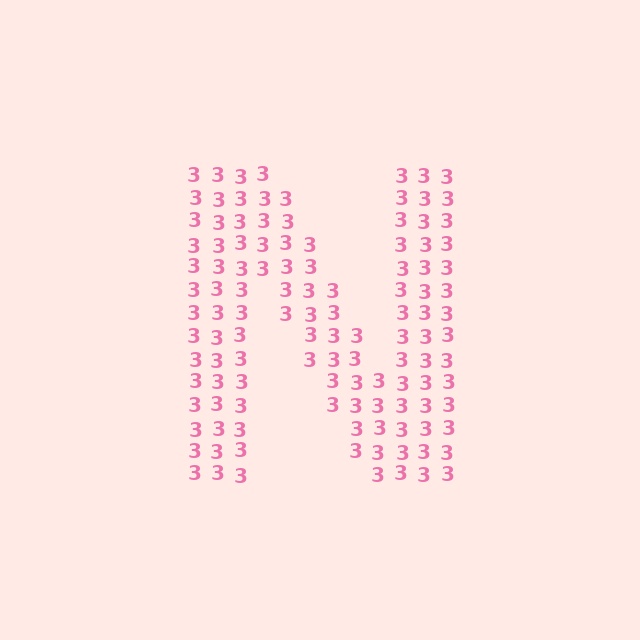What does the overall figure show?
The overall figure shows the letter N.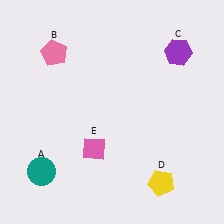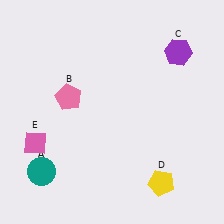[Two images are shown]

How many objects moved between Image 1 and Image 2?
2 objects moved between the two images.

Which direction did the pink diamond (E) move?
The pink diamond (E) moved left.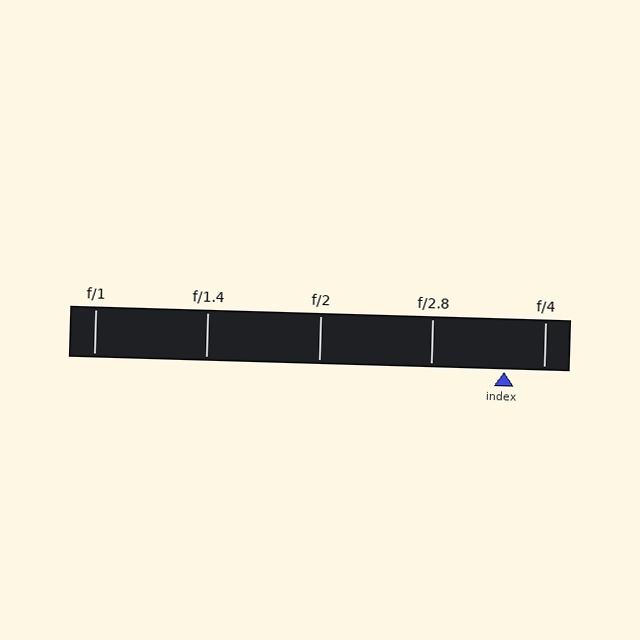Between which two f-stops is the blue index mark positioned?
The index mark is between f/2.8 and f/4.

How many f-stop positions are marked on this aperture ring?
There are 5 f-stop positions marked.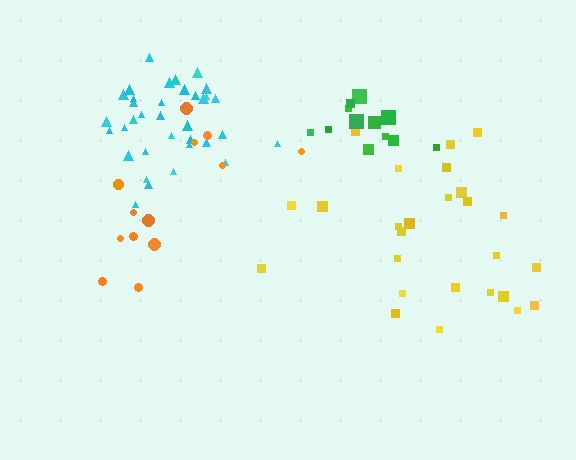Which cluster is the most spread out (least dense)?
Orange.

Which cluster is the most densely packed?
Cyan.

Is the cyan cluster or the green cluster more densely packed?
Cyan.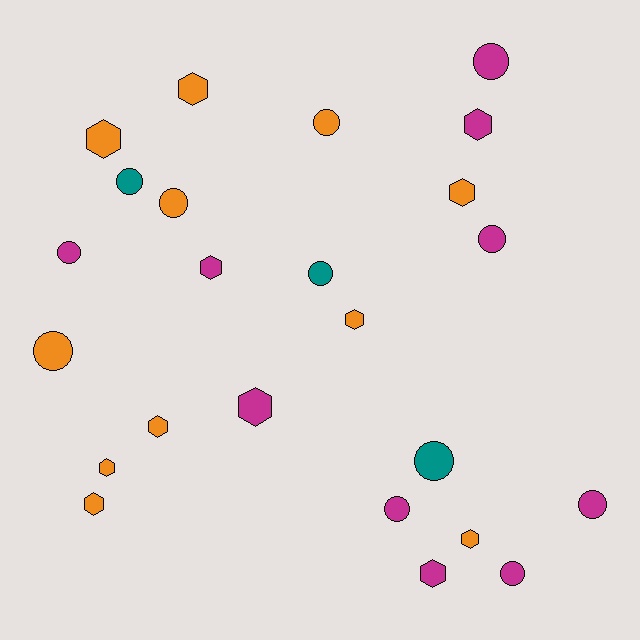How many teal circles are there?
There are 3 teal circles.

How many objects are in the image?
There are 24 objects.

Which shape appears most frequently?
Circle, with 12 objects.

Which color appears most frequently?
Orange, with 11 objects.